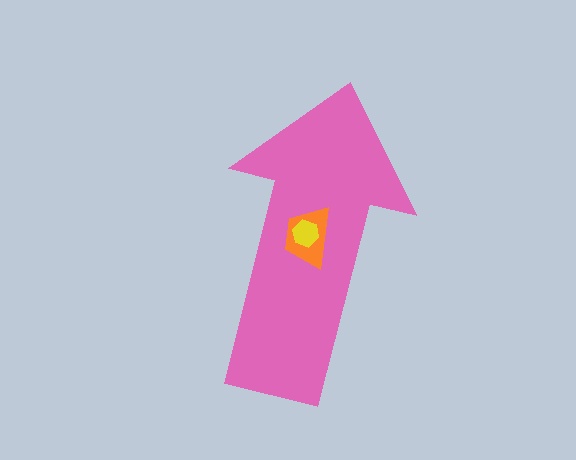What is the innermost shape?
The yellow hexagon.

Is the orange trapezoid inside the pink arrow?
Yes.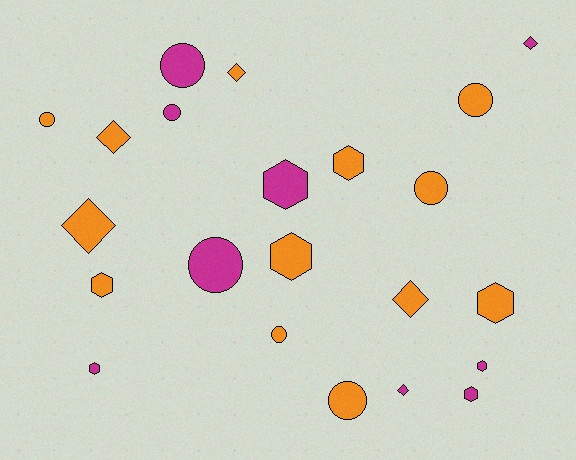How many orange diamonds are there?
There are 4 orange diamonds.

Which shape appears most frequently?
Hexagon, with 8 objects.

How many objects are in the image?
There are 22 objects.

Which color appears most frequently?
Orange, with 13 objects.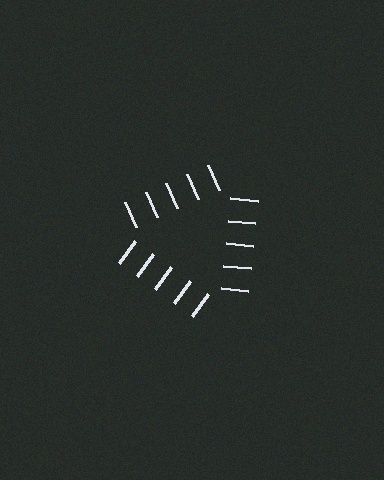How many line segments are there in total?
15 — 5 along each of the 3 edges.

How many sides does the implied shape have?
3 sides — the line-ends trace a triangle.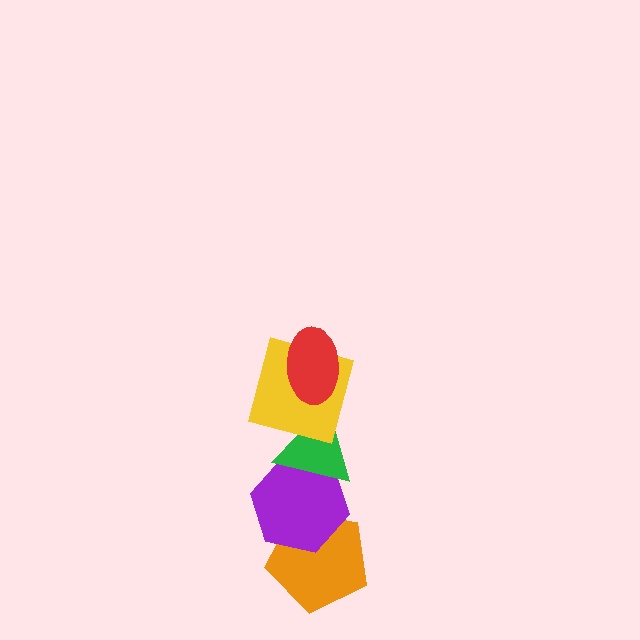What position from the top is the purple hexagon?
The purple hexagon is 4th from the top.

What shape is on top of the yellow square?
The red ellipse is on top of the yellow square.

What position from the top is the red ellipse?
The red ellipse is 1st from the top.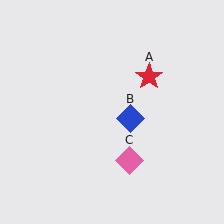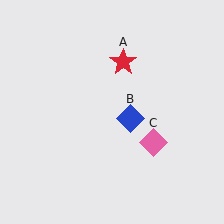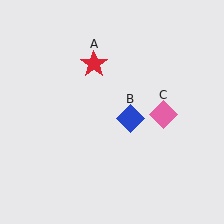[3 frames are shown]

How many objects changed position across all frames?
2 objects changed position: red star (object A), pink diamond (object C).